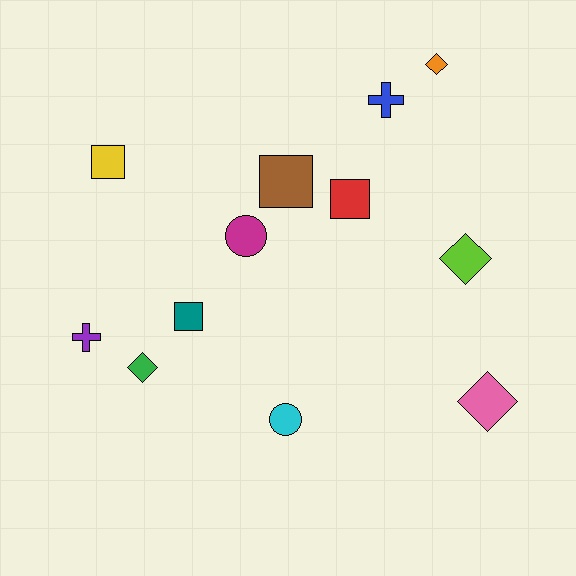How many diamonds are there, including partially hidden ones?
There are 4 diamonds.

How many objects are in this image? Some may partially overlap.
There are 12 objects.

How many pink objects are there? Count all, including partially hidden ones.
There is 1 pink object.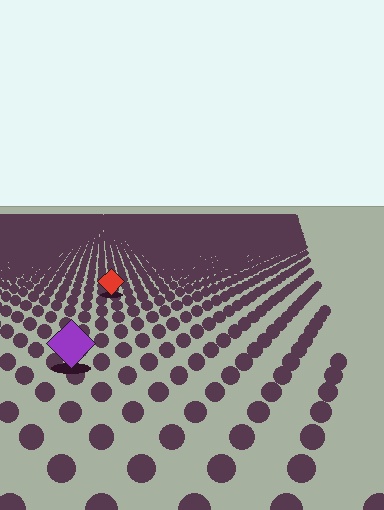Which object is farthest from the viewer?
The red diamond is farthest from the viewer. It appears smaller and the ground texture around it is denser.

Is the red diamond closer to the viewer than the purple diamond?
No. The purple diamond is closer — you can tell from the texture gradient: the ground texture is coarser near it.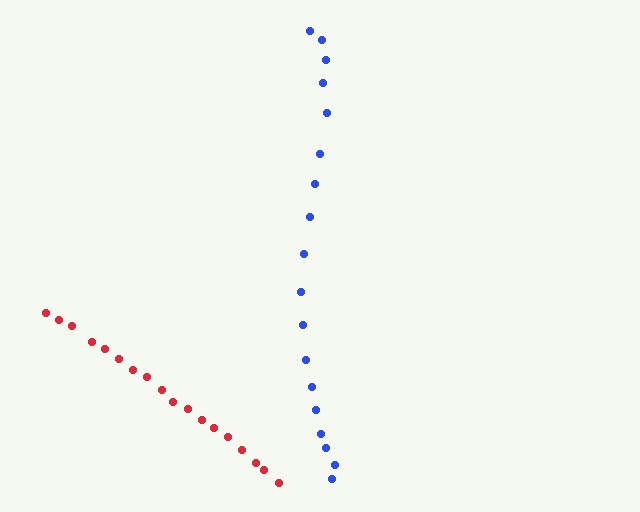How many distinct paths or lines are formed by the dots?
There are 2 distinct paths.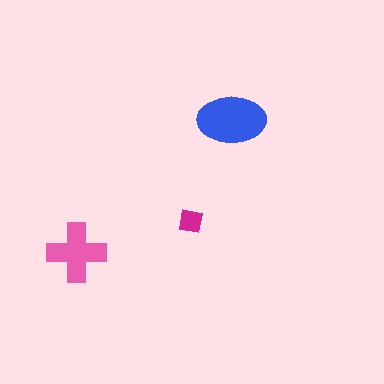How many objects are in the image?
There are 3 objects in the image.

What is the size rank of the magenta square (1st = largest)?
3rd.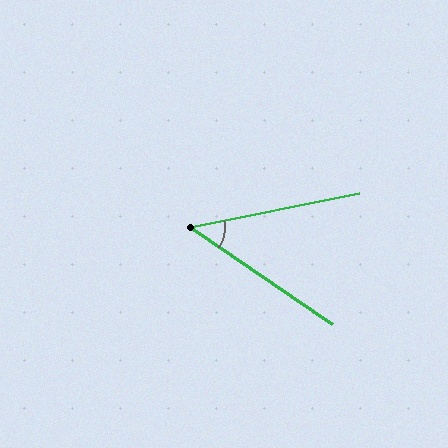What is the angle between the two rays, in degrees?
Approximately 46 degrees.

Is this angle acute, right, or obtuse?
It is acute.